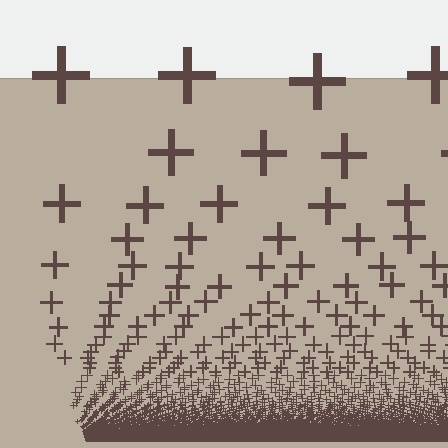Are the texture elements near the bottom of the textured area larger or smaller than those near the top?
Smaller. The gradient is inverted — elements near the bottom are smaller and denser.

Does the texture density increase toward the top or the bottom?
Density increases toward the bottom.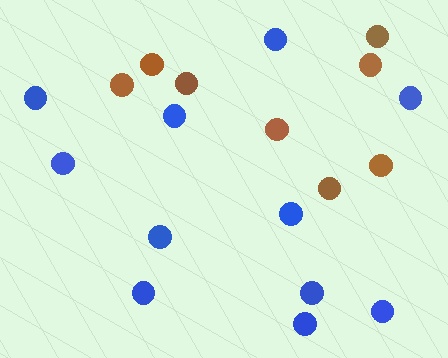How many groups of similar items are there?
There are 2 groups: one group of blue circles (11) and one group of brown circles (8).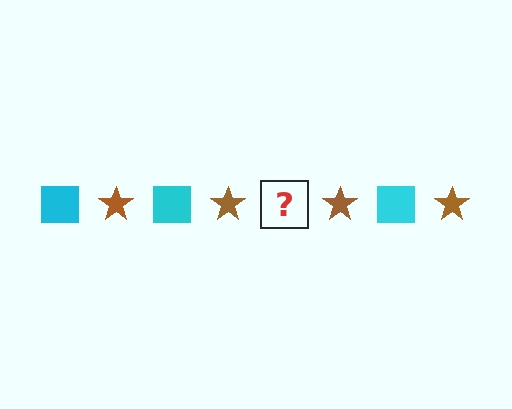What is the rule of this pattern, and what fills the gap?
The rule is that the pattern alternates between cyan square and brown star. The gap should be filled with a cyan square.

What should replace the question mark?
The question mark should be replaced with a cyan square.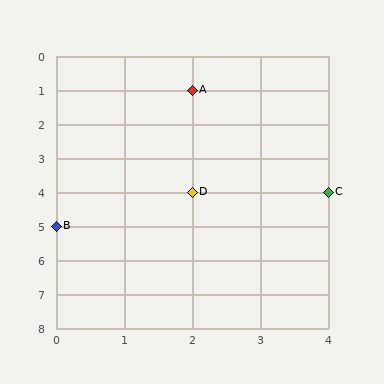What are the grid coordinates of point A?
Point A is at grid coordinates (2, 1).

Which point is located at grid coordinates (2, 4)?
Point D is at (2, 4).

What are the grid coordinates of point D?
Point D is at grid coordinates (2, 4).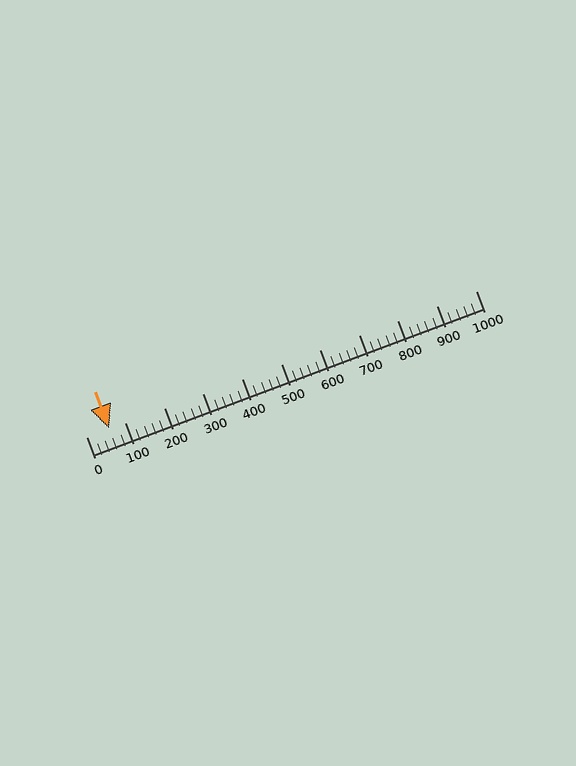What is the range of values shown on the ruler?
The ruler shows values from 0 to 1000.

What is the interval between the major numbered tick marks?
The major tick marks are spaced 100 units apart.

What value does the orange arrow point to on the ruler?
The orange arrow points to approximately 60.